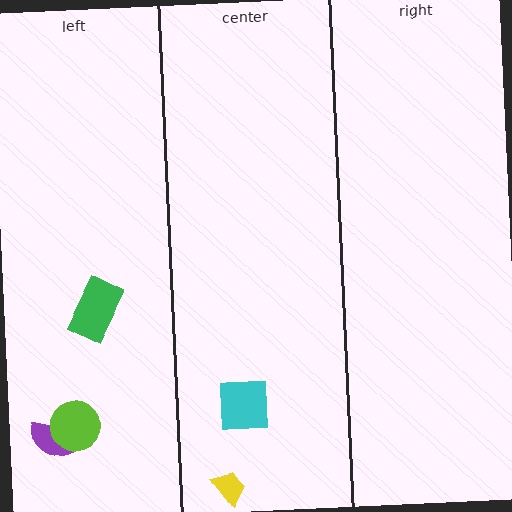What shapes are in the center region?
The yellow trapezoid, the cyan square.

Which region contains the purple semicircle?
The left region.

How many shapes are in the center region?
2.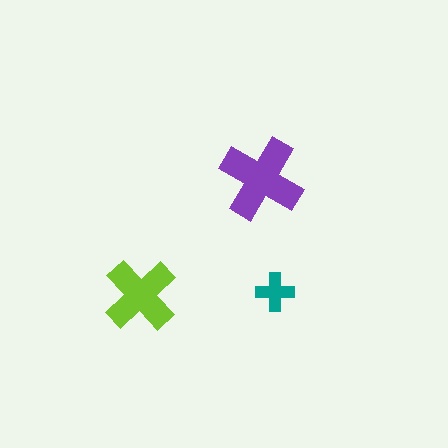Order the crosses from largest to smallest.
the purple one, the lime one, the teal one.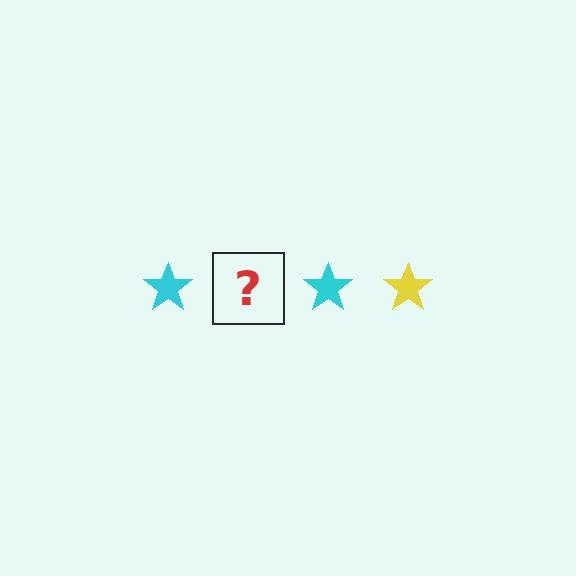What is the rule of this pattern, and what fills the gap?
The rule is that the pattern cycles through cyan, yellow stars. The gap should be filled with a yellow star.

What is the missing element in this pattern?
The missing element is a yellow star.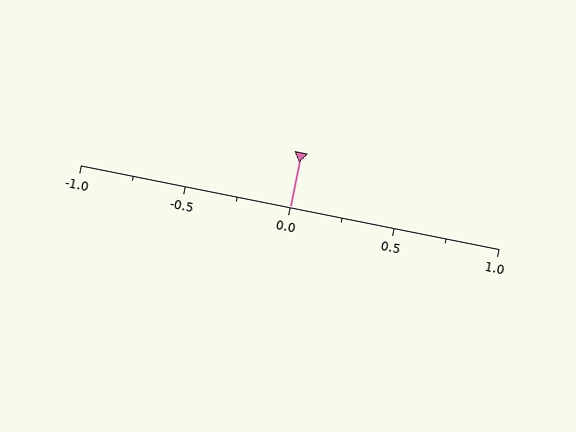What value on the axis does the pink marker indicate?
The marker indicates approximately 0.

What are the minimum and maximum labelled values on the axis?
The axis runs from -1.0 to 1.0.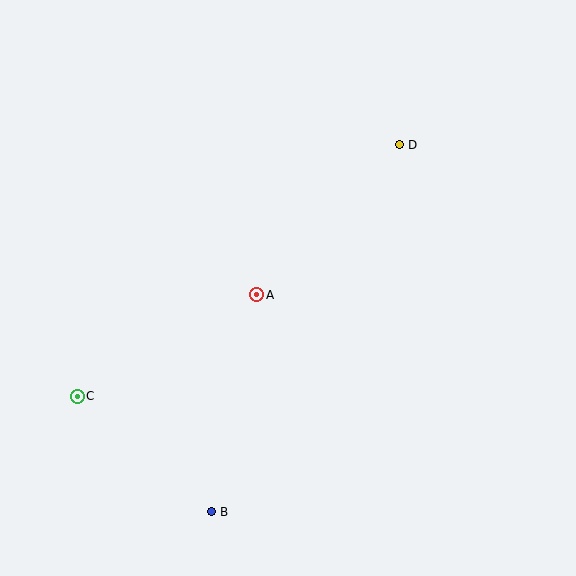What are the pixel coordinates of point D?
Point D is at (399, 145).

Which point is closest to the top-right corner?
Point D is closest to the top-right corner.